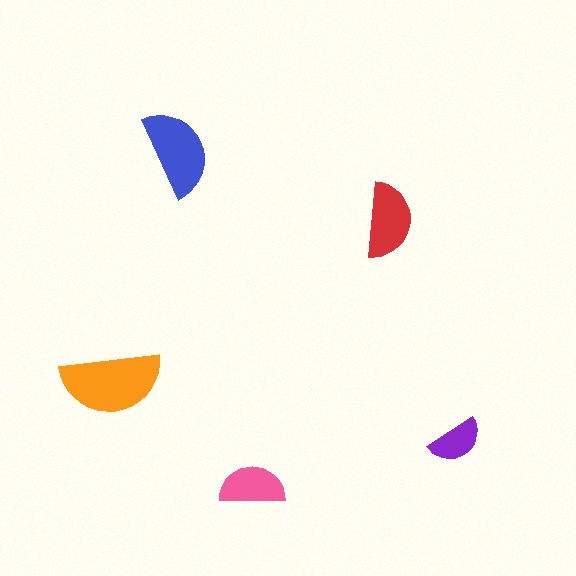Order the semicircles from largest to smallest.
the orange one, the blue one, the red one, the pink one, the purple one.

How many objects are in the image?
There are 5 objects in the image.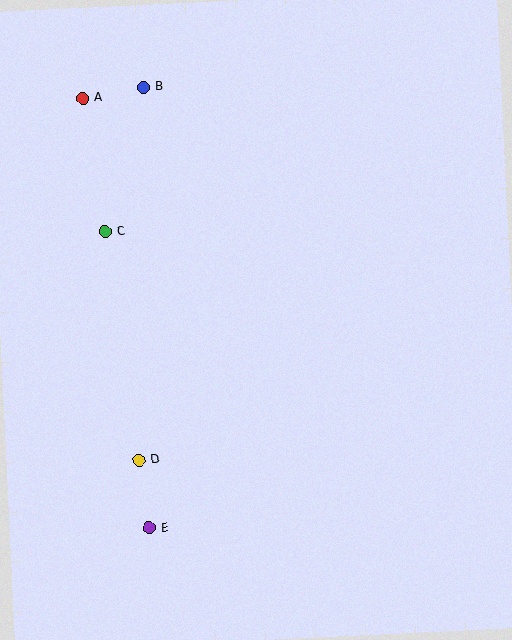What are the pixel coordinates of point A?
Point A is at (82, 98).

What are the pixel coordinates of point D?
Point D is at (139, 460).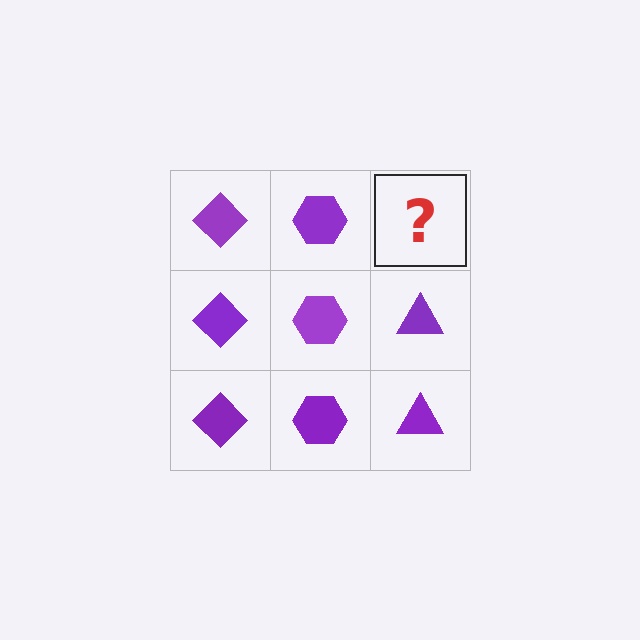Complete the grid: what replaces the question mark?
The question mark should be replaced with a purple triangle.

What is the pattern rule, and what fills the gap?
The rule is that each column has a consistent shape. The gap should be filled with a purple triangle.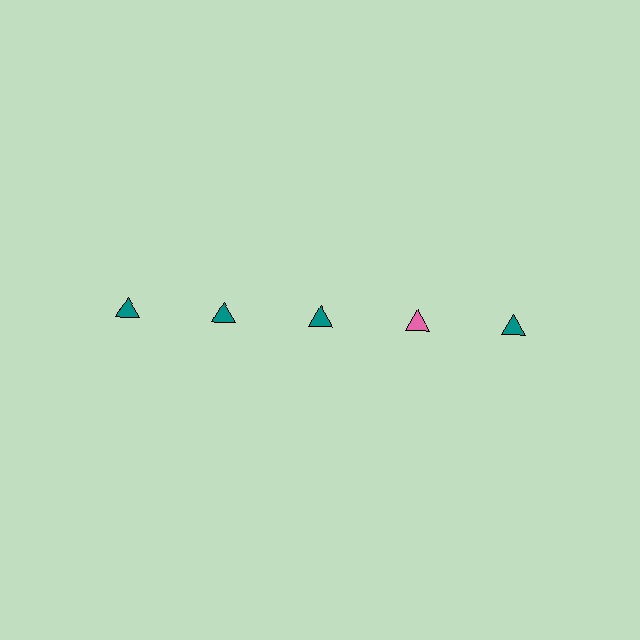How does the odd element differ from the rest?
It has a different color: pink instead of teal.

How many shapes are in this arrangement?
There are 5 shapes arranged in a grid pattern.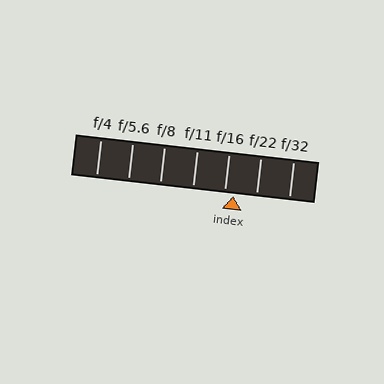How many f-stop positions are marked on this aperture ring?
There are 7 f-stop positions marked.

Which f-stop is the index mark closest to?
The index mark is closest to f/16.